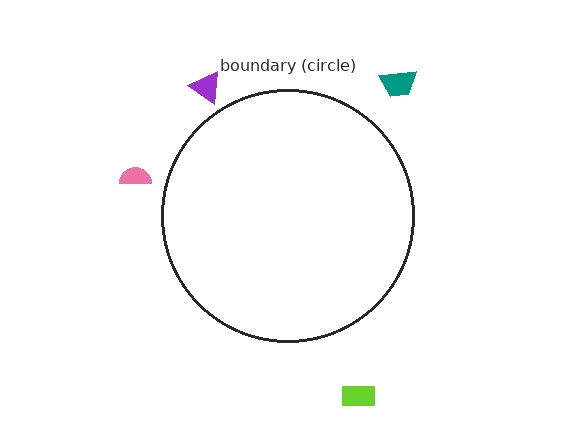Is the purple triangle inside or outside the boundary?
Outside.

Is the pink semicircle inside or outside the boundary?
Outside.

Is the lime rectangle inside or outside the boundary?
Outside.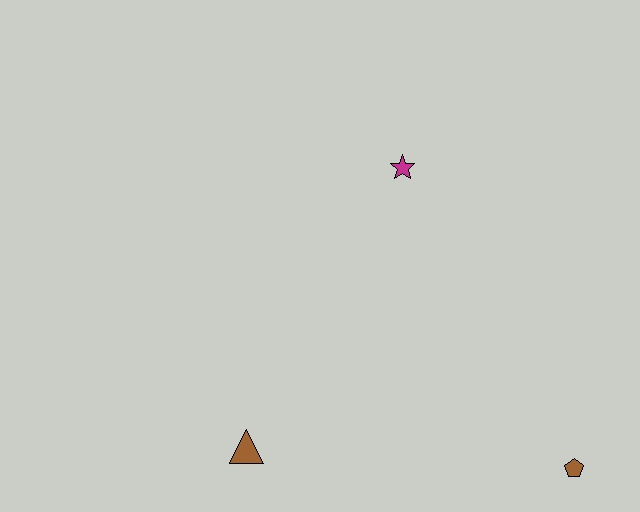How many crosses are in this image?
There are no crosses.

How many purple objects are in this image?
There are no purple objects.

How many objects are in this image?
There are 3 objects.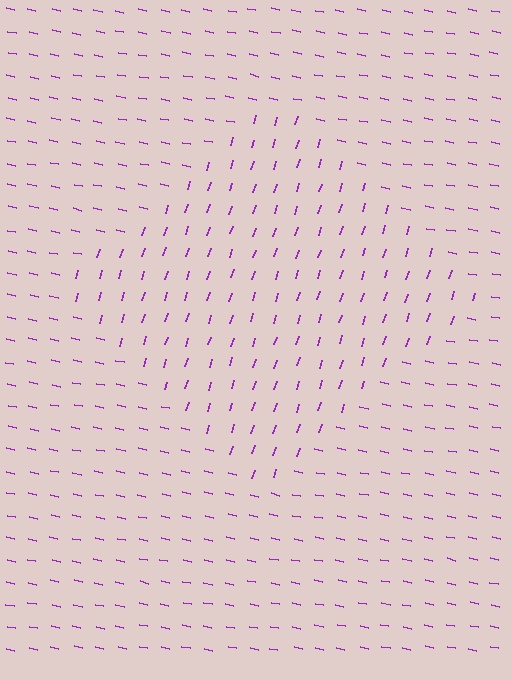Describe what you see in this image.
The image is filled with small purple line segments. A diamond region in the image has lines oriented differently from the surrounding lines, creating a visible texture boundary.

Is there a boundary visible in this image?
Yes, there is a texture boundary formed by a change in line orientation.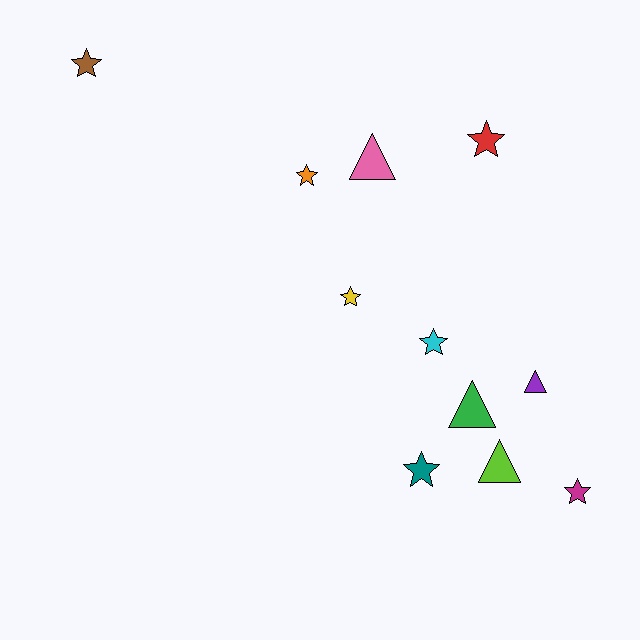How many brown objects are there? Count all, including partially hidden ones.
There is 1 brown object.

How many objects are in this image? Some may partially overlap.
There are 11 objects.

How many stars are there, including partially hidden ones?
There are 7 stars.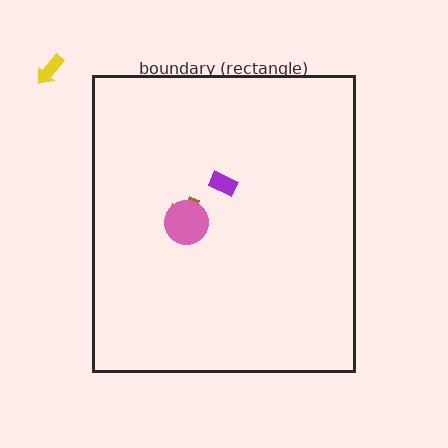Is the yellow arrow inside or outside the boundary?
Outside.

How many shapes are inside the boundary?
3 inside, 1 outside.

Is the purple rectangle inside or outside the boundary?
Inside.